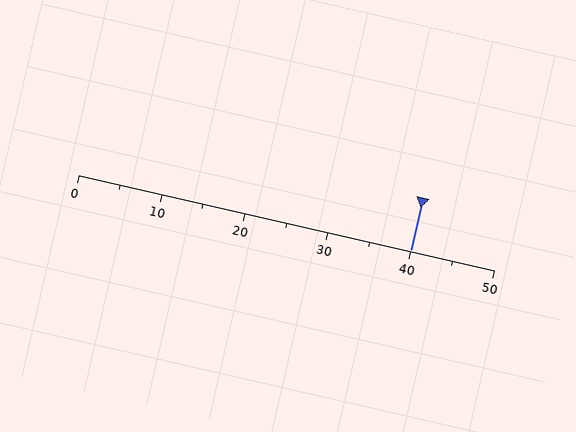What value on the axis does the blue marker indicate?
The marker indicates approximately 40.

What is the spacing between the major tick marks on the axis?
The major ticks are spaced 10 apart.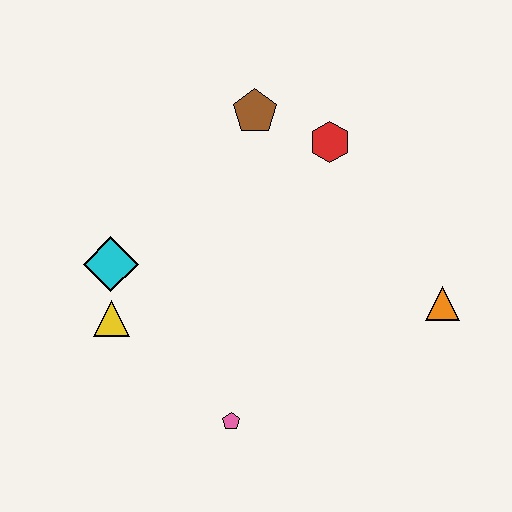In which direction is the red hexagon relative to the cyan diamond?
The red hexagon is to the right of the cyan diamond.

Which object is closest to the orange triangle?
The red hexagon is closest to the orange triangle.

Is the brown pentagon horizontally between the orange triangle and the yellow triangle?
Yes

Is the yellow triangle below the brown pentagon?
Yes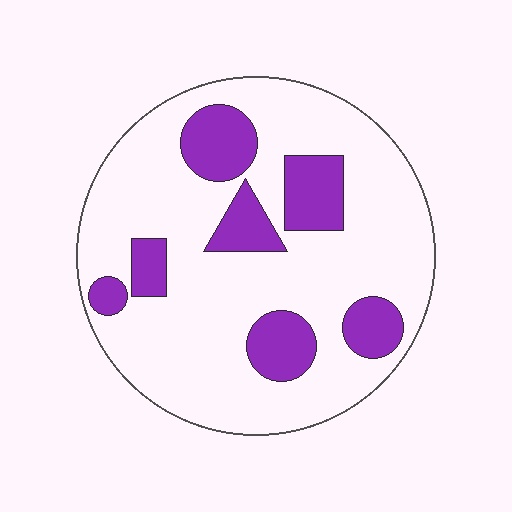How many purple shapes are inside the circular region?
7.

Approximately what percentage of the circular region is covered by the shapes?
Approximately 25%.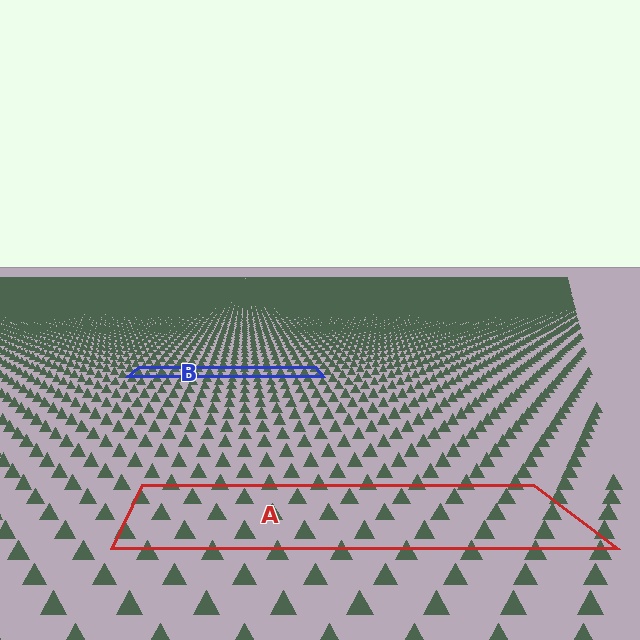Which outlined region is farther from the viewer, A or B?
Region B is farther from the viewer — the texture elements inside it appear smaller and more densely packed.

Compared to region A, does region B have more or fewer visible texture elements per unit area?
Region B has more texture elements per unit area — they are packed more densely because it is farther away.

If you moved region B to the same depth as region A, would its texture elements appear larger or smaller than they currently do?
They would appear larger. At a closer depth, the same texture elements are projected at a bigger on-screen size.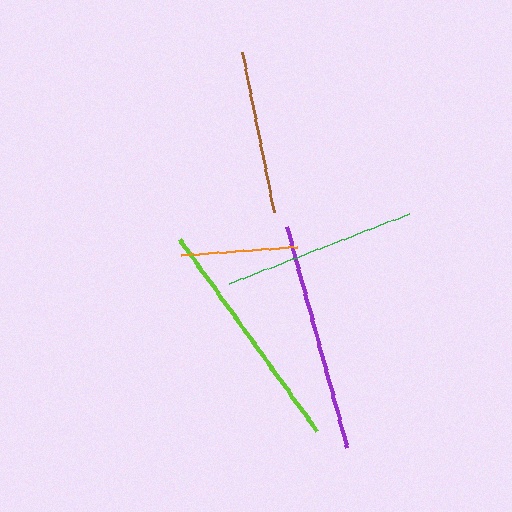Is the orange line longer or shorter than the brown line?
The brown line is longer than the orange line.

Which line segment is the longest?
The lime line is the longest at approximately 236 pixels.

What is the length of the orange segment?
The orange segment is approximately 117 pixels long.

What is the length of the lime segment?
The lime segment is approximately 236 pixels long.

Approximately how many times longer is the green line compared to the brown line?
The green line is approximately 1.2 times the length of the brown line.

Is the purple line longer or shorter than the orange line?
The purple line is longer than the orange line.